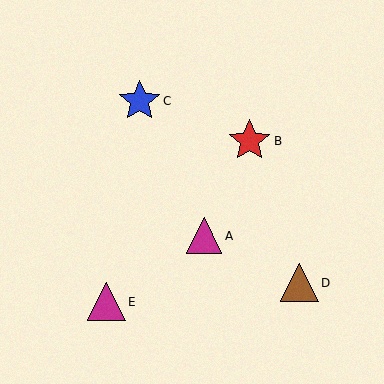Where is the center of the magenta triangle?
The center of the magenta triangle is at (106, 302).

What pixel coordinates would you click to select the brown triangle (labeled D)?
Click at (299, 283) to select the brown triangle D.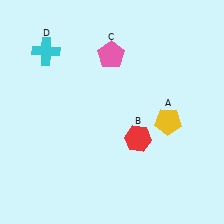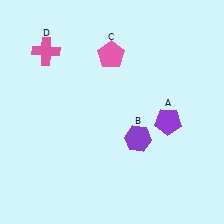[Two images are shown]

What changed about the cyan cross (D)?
In Image 1, D is cyan. In Image 2, it changed to pink.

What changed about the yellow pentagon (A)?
In Image 1, A is yellow. In Image 2, it changed to purple.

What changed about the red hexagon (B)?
In Image 1, B is red. In Image 2, it changed to purple.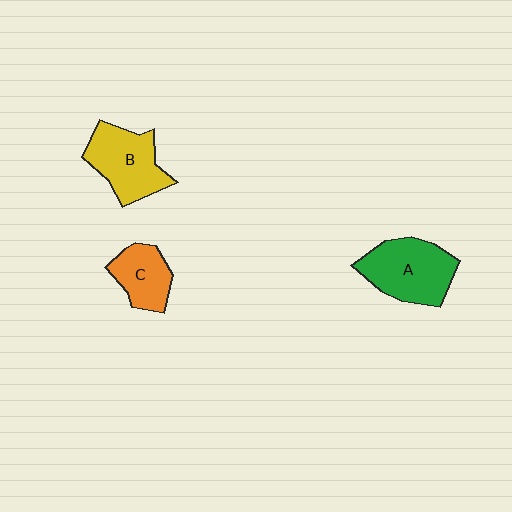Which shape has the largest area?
Shape A (green).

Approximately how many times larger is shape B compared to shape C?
Approximately 1.4 times.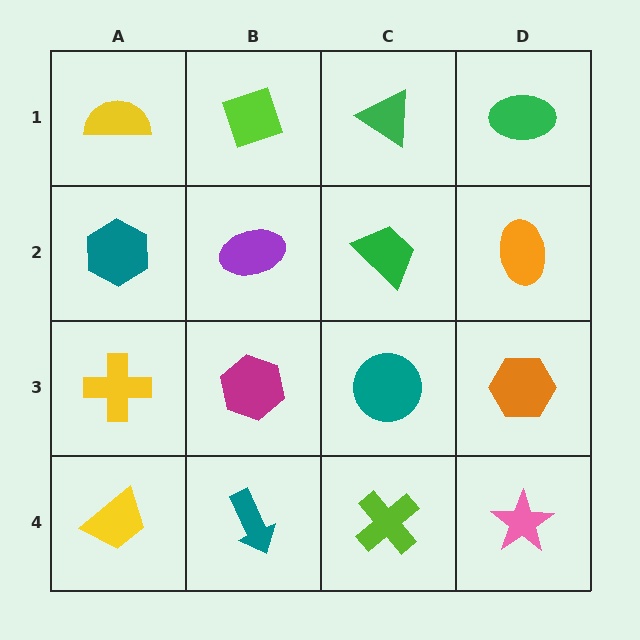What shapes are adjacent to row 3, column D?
An orange ellipse (row 2, column D), a pink star (row 4, column D), a teal circle (row 3, column C).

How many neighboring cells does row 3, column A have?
3.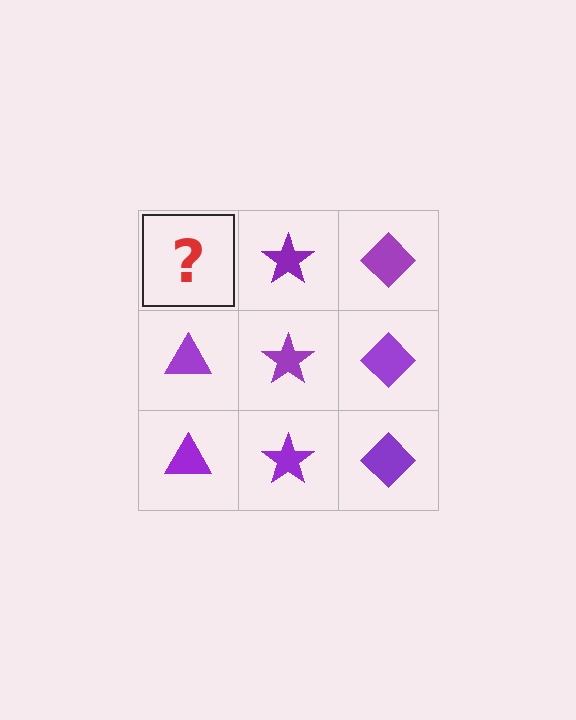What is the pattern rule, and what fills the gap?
The rule is that each column has a consistent shape. The gap should be filled with a purple triangle.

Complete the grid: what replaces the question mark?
The question mark should be replaced with a purple triangle.